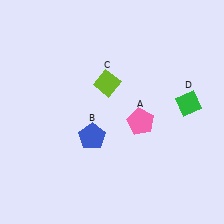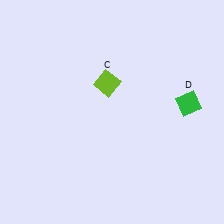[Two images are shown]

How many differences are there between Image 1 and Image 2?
There are 2 differences between the two images.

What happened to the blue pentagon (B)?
The blue pentagon (B) was removed in Image 2. It was in the bottom-left area of Image 1.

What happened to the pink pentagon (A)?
The pink pentagon (A) was removed in Image 2. It was in the bottom-right area of Image 1.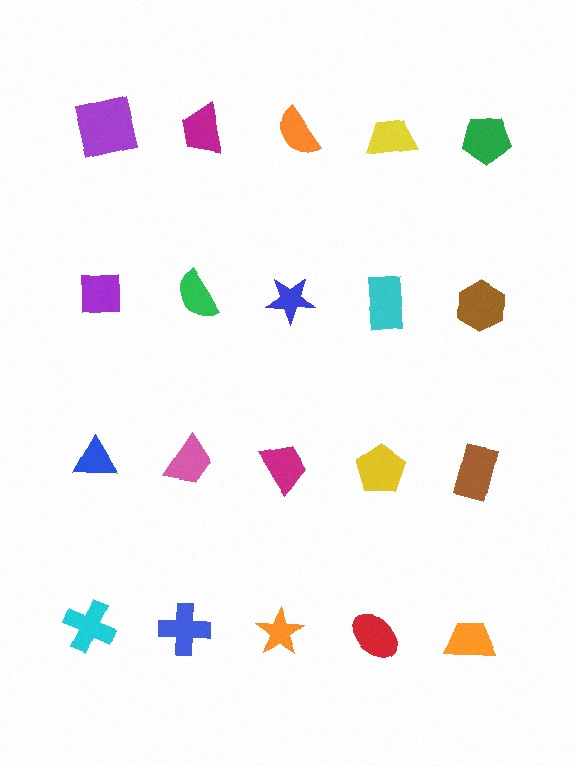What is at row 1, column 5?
A green pentagon.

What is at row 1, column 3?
An orange semicircle.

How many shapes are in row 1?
5 shapes.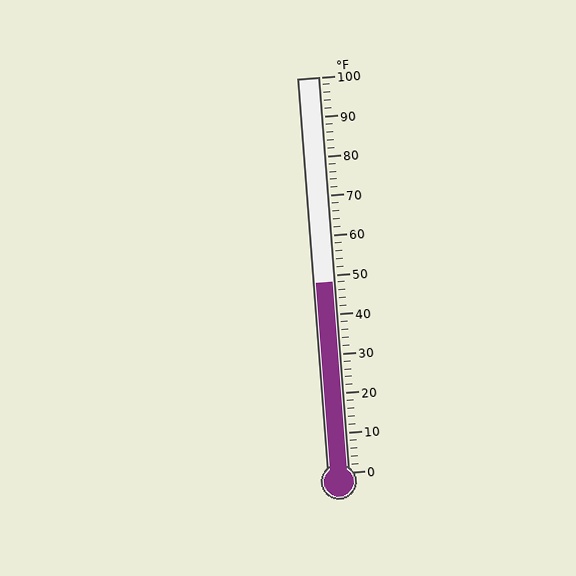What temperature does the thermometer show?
The thermometer shows approximately 48°F.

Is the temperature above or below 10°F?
The temperature is above 10°F.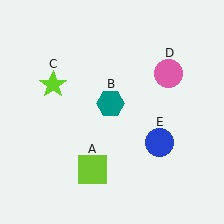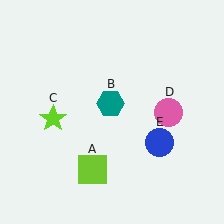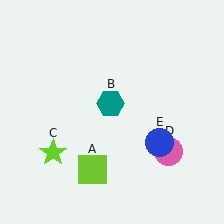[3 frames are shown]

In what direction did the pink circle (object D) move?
The pink circle (object D) moved down.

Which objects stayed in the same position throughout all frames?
Lime square (object A) and teal hexagon (object B) and blue circle (object E) remained stationary.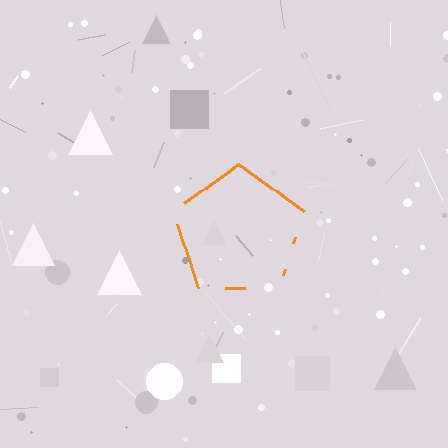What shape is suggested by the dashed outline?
The dashed outline suggests a pentagon.